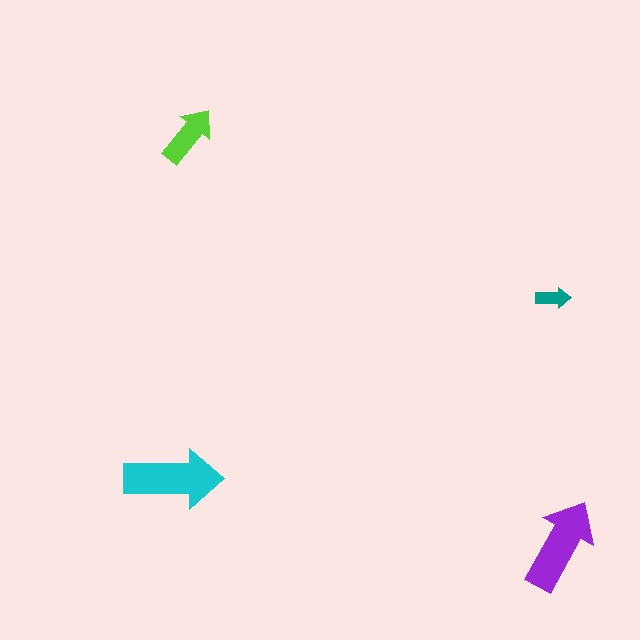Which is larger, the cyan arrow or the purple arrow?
The cyan one.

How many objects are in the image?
There are 4 objects in the image.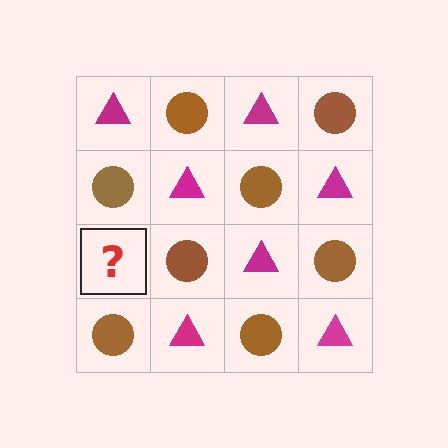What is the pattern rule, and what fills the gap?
The rule is that it alternates magenta triangle and brown circle in a checkerboard pattern. The gap should be filled with a magenta triangle.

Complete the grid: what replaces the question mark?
The question mark should be replaced with a magenta triangle.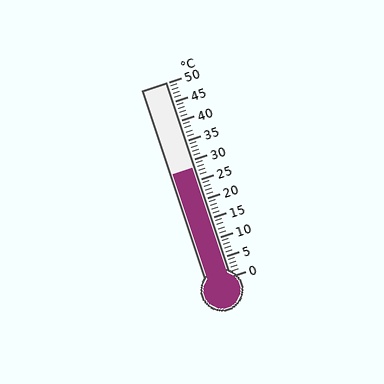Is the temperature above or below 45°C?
The temperature is below 45°C.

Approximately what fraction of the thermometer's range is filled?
The thermometer is filled to approximately 55% of its range.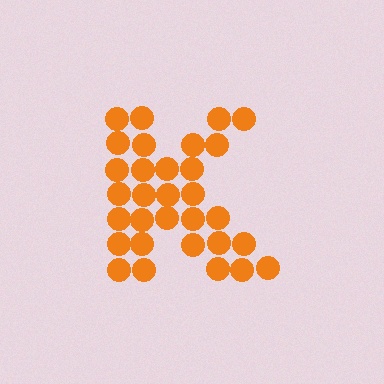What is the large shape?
The large shape is the letter K.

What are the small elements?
The small elements are circles.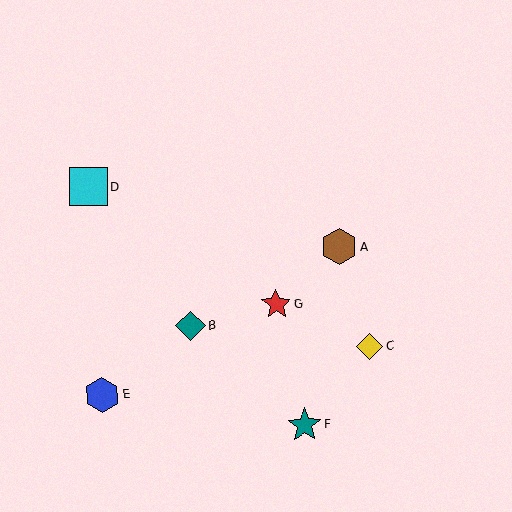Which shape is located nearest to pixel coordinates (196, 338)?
The teal diamond (labeled B) at (190, 326) is nearest to that location.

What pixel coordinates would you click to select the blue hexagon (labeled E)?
Click at (102, 395) to select the blue hexagon E.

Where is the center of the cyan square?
The center of the cyan square is at (88, 187).